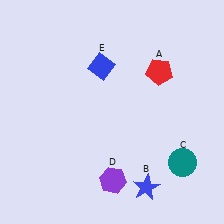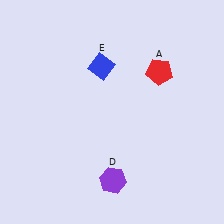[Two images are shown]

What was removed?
The teal circle (C), the blue star (B) were removed in Image 2.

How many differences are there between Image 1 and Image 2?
There are 2 differences between the two images.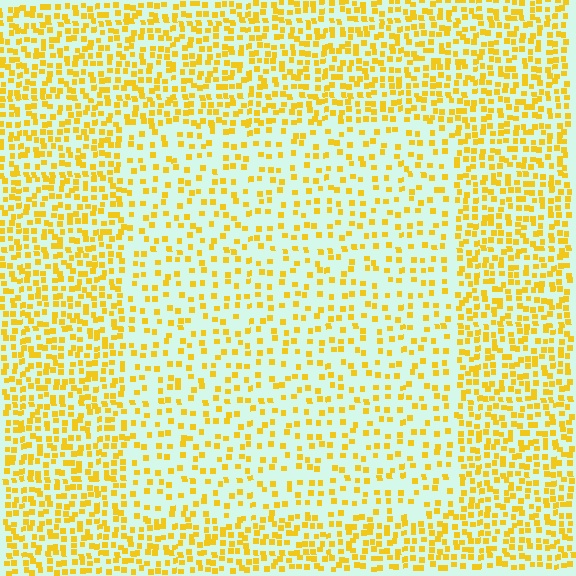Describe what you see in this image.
The image contains small yellow elements arranged at two different densities. A rectangle-shaped region is visible where the elements are less densely packed than the surrounding area.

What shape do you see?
I see a rectangle.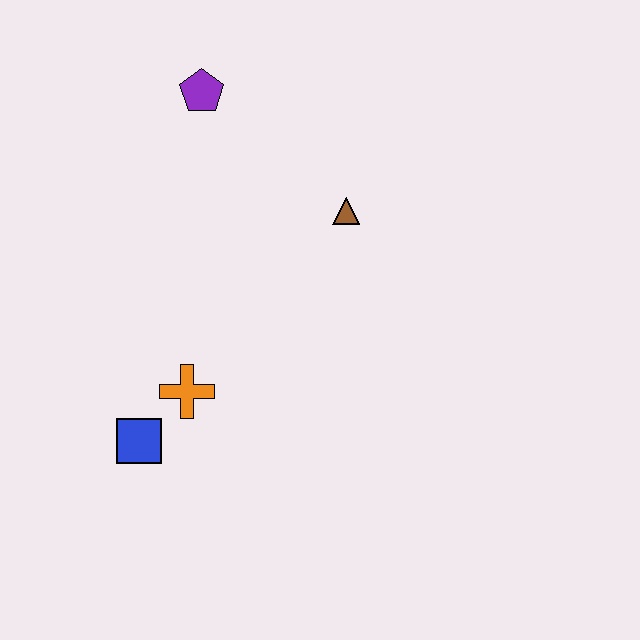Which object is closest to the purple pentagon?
The brown triangle is closest to the purple pentagon.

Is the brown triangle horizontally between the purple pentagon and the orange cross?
No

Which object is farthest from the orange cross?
The purple pentagon is farthest from the orange cross.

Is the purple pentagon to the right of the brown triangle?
No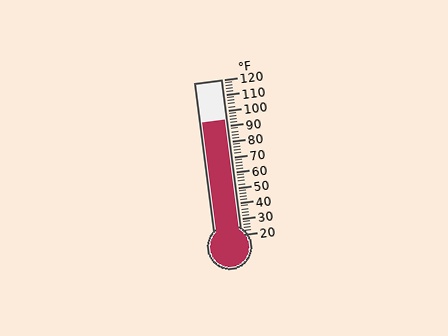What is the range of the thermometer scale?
The thermometer scale ranges from 20°F to 120°F.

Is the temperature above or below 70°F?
The temperature is above 70°F.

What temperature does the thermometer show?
The thermometer shows approximately 94°F.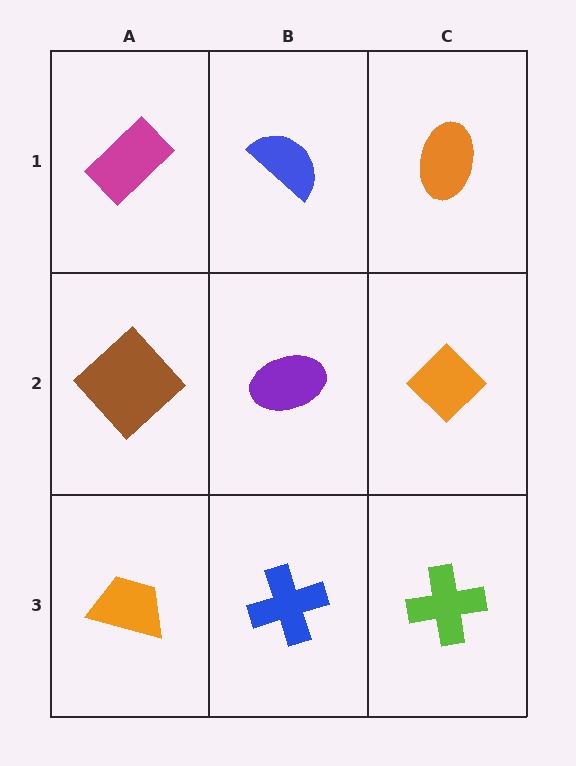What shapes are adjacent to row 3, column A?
A brown diamond (row 2, column A), a blue cross (row 3, column B).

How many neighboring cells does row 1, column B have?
3.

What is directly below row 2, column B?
A blue cross.